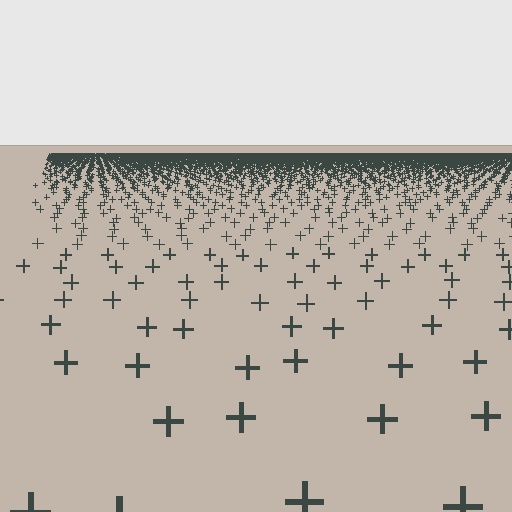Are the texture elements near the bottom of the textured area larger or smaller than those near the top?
Larger. Near the bottom, elements are closer to the viewer and appear at a bigger on-screen size.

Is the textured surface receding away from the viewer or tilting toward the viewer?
The surface is receding away from the viewer. Texture elements get smaller and denser toward the top.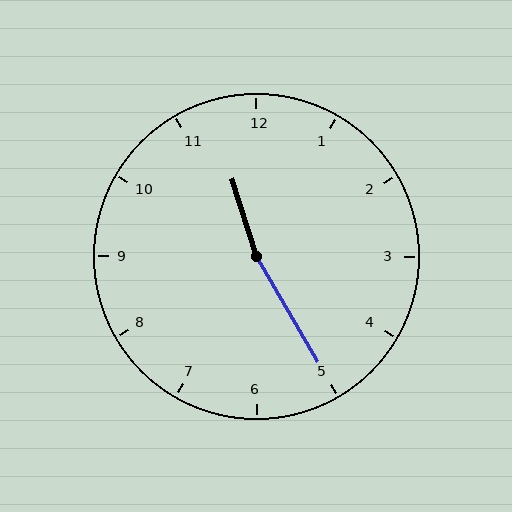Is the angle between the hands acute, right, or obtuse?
It is obtuse.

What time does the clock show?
11:25.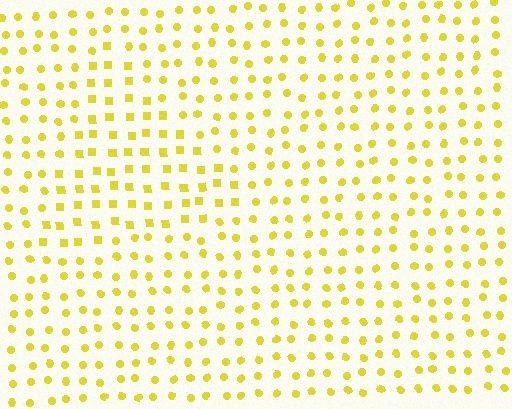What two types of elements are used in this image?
The image uses squares inside the triangle region and circles outside it.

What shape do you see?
I see a triangle.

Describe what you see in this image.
The image is filled with small yellow elements arranged in a uniform grid. A triangle-shaped region contains squares, while the surrounding area contains circles. The boundary is defined purely by the change in element shape.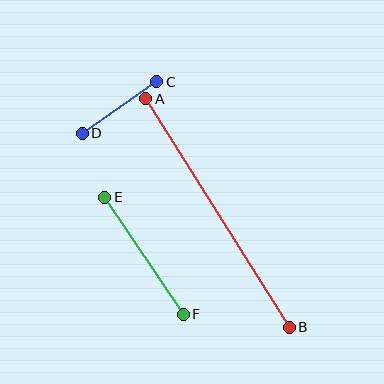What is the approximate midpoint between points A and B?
The midpoint is at approximately (217, 213) pixels.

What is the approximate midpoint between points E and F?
The midpoint is at approximately (144, 256) pixels.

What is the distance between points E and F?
The distance is approximately 141 pixels.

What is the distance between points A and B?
The distance is approximately 270 pixels.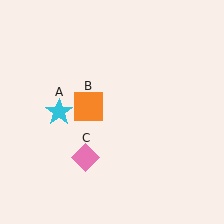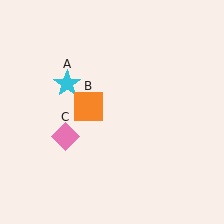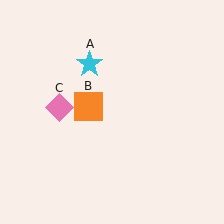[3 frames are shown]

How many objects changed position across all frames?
2 objects changed position: cyan star (object A), pink diamond (object C).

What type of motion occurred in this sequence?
The cyan star (object A), pink diamond (object C) rotated clockwise around the center of the scene.